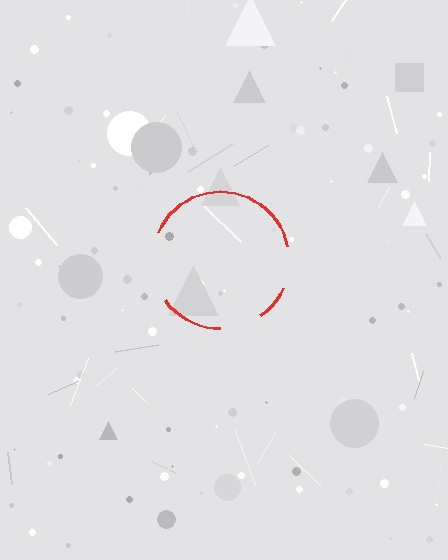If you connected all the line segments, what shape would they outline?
They would outline a circle.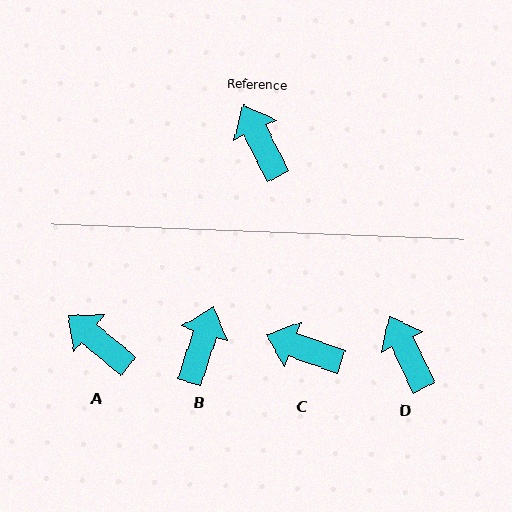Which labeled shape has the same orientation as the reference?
D.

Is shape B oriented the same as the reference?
No, it is off by about 44 degrees.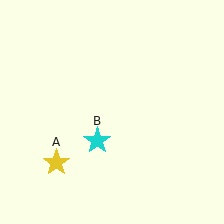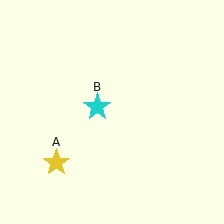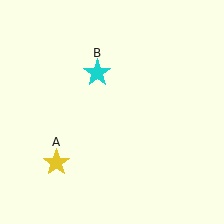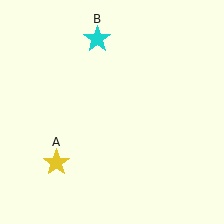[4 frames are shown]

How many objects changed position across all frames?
1 object changed position: cyan star (object B).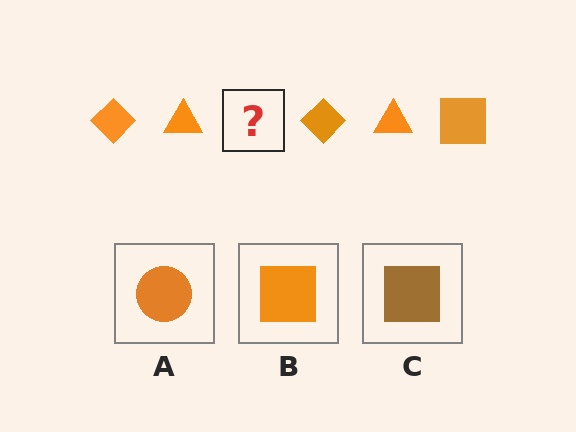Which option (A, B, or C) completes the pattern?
B.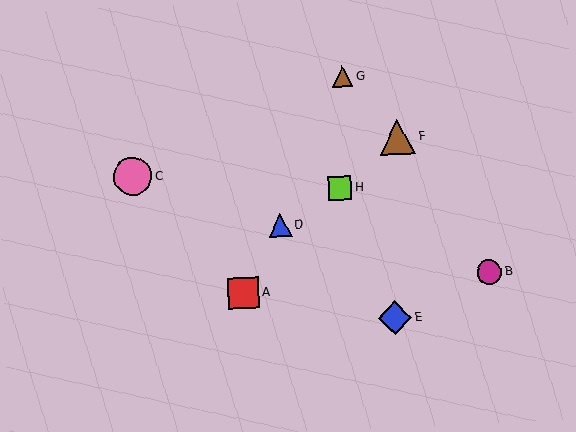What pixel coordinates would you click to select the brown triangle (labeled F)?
Click at (398, 137) to select the brown triangle F.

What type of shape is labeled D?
Shape D is a blue triangle.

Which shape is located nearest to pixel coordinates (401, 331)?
The blue diamond (labeled E) at (395, 318) is nearest to that location.